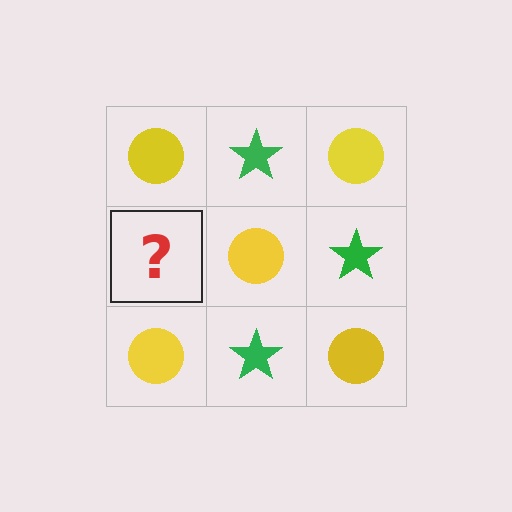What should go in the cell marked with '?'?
The missing cell should contain a green star.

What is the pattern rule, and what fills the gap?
The rule is that it alternates yellow circle and green star in a checkerboard pattern. The gap should be filled with a green star.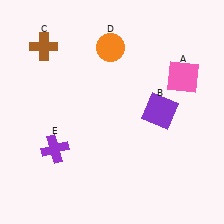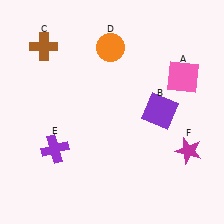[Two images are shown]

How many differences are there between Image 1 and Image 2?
There is 1 difference between the two images.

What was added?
A magenta star (F) was added in Image 2.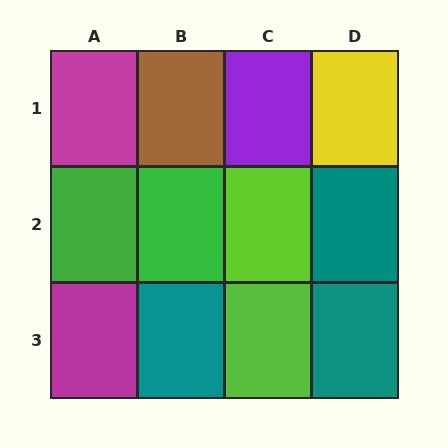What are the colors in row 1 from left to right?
Magenta, brown, purple, yellow.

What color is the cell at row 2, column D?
Teal.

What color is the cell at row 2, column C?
Lime.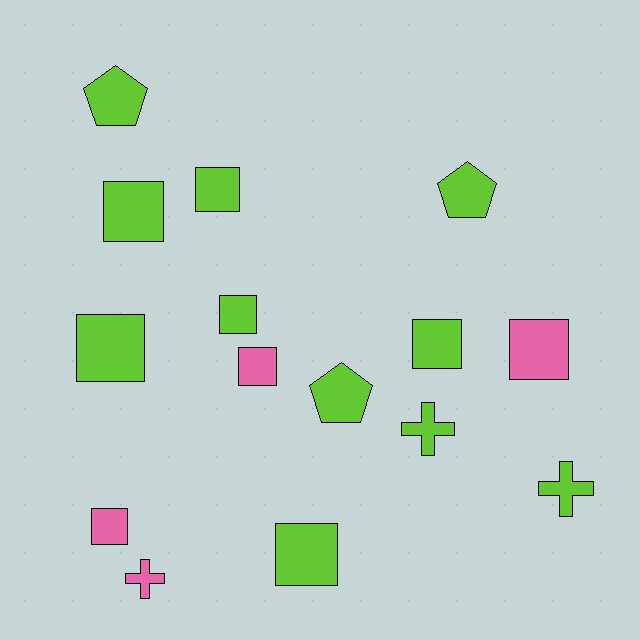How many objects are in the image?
There are 15 objects.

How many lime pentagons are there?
There are 3 lime pentagons.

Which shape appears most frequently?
Square, with 9 objects.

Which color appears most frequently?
Lime, with 11 objects.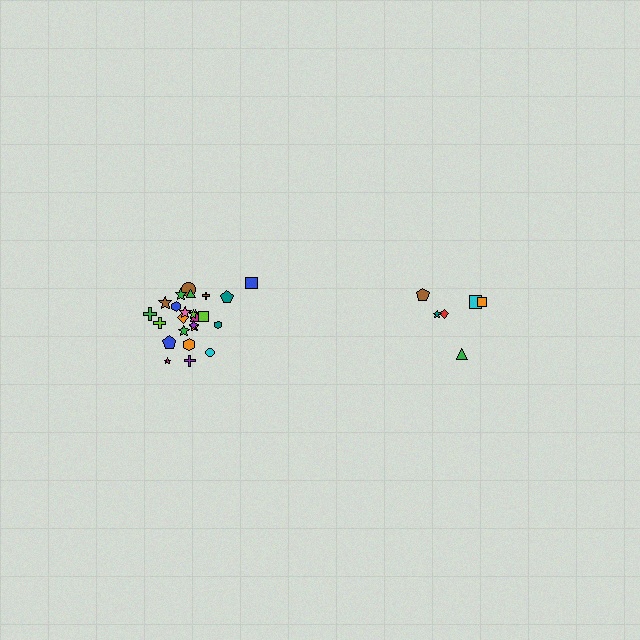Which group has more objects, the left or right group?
The left group.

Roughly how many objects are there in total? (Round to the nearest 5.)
Roughly 30 objects in total.